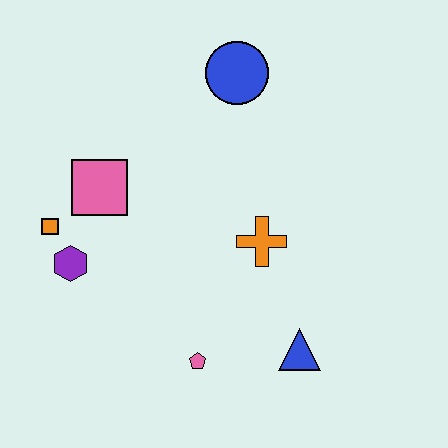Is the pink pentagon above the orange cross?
No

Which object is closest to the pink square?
The orange square is closest to the pink square.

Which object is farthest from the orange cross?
The orange square is farthest from the orange cross.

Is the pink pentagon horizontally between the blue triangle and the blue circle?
No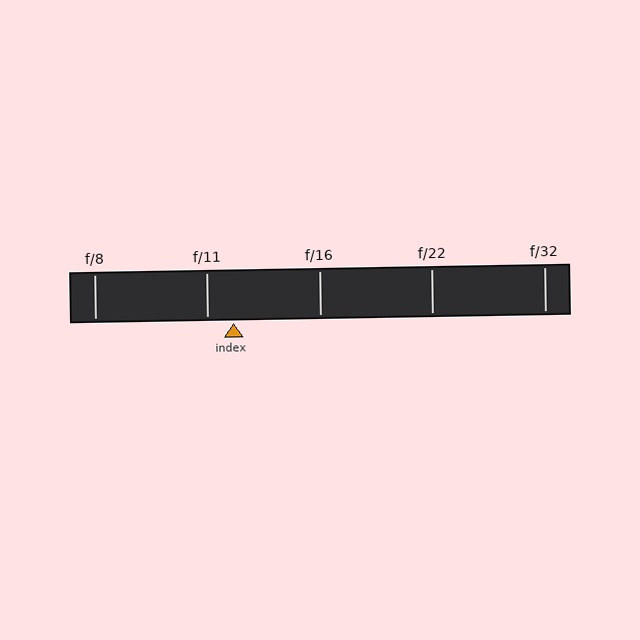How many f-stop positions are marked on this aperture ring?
There are 5 f-stop positions marked.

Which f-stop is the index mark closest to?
The index mark is closest to f/11.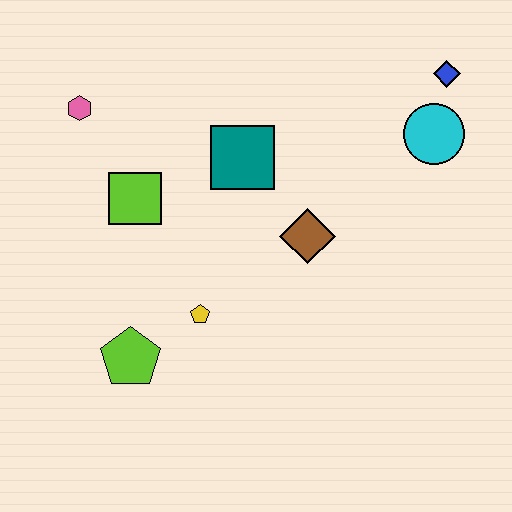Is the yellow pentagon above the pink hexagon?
No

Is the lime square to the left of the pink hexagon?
No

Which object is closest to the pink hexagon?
The lime square is closest to the pink hexagon.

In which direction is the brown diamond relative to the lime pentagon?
The brown diamond is to the right of the lime pentagon.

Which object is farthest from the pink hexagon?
The blue diamond is farthest from the pink hexagon.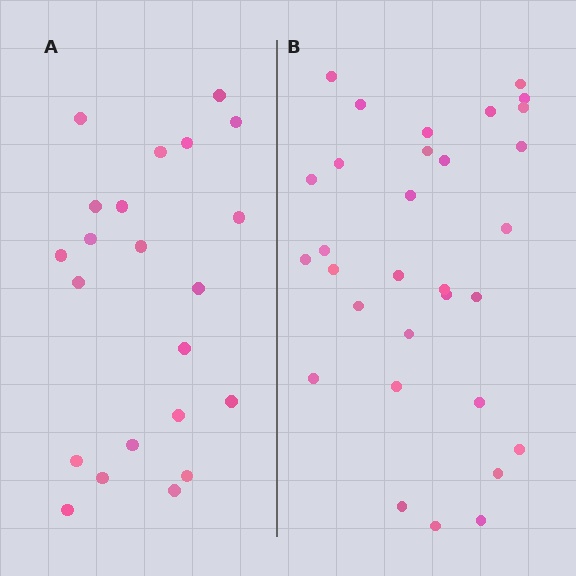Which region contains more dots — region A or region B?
Region B (the right region) has more dots.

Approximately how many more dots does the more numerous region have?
Region B has roughly 8 or so more dots than region A.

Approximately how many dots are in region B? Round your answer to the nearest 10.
About 30 dots. (The exact count is 31, which rounds to 30.)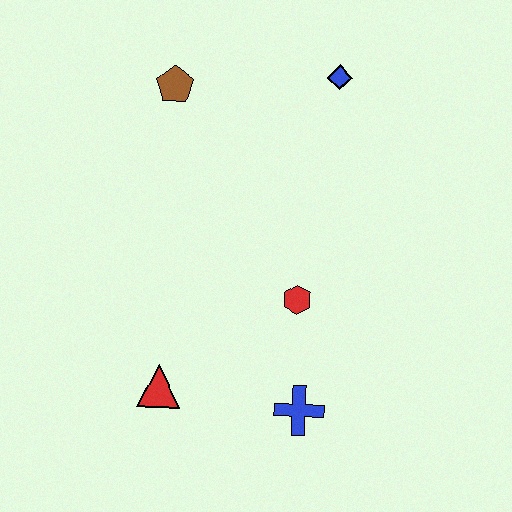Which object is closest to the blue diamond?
The brown pentagon is closest to the blue diamond.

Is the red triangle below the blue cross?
No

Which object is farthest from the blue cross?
The brown pentagon is farthest from the blue cross.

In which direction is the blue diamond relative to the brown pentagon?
The blue diamond is to the right of the brown pentagon.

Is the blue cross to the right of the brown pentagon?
Yes